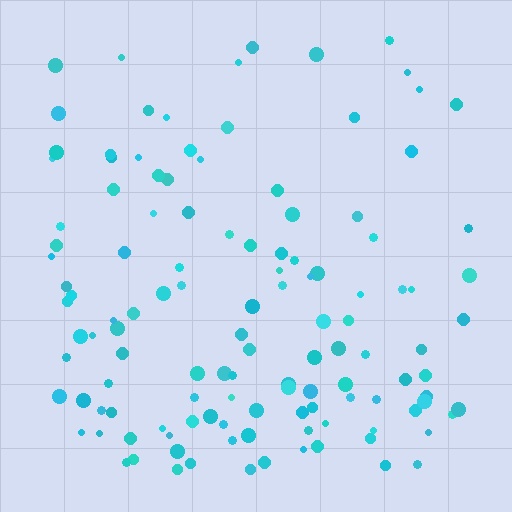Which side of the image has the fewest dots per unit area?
The top.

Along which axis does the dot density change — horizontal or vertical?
Vertical.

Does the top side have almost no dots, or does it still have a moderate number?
Still a moderate number, just noticeably fewer than the bottom.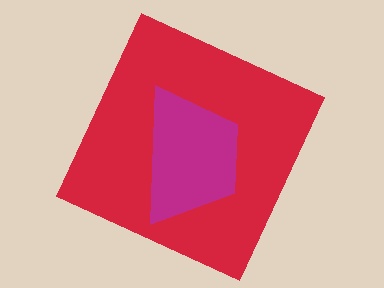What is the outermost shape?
The red square.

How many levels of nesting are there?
2.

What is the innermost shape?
The magenta trapezoid.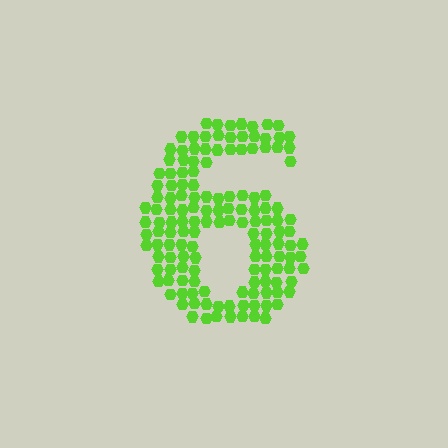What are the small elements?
The small elements are hexagons.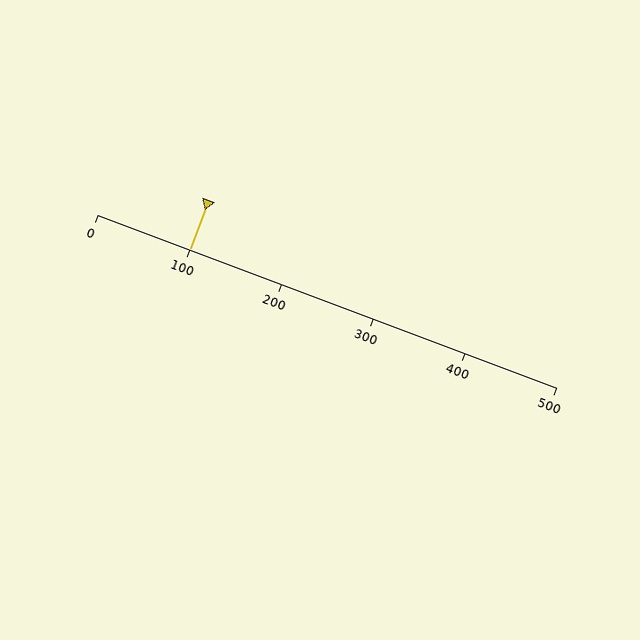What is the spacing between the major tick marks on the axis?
The major ticks are spaced 100 apart.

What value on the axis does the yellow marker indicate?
The marker indicates approximately 100.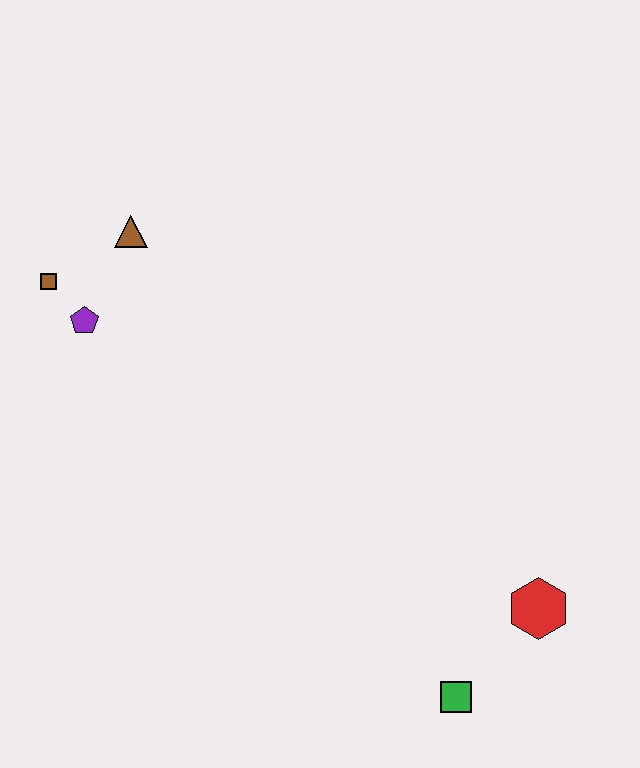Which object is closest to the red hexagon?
The green square is closest to the red hexagon.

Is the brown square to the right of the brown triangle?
No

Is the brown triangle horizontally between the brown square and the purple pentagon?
No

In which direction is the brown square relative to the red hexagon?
The brown square is to the left of the red hexagon.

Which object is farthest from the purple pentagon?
The red hexagon is farthest from the purple pentagon.